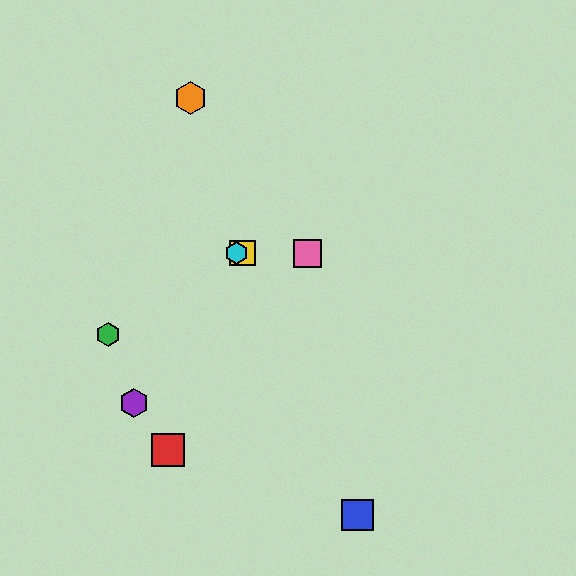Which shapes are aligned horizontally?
The yellow square, the cyan hexagon, the pink square are aligned horizontally.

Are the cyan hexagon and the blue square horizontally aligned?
No, the cyan hexagon is at y≈253 and the blue square is at y≈515.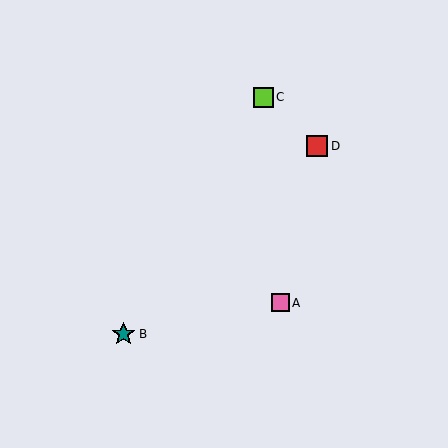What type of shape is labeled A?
Shape A is a pink square.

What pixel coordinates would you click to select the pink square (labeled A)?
Click at (280, 303) to select the pink square A.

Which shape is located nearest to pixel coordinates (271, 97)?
The lime square (labeled C) at (263, 97) is nearest to that location.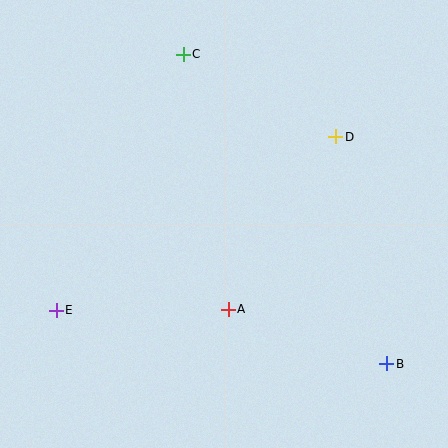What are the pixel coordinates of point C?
Point C is at (183, 54).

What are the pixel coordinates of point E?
Point E is at (56, 310).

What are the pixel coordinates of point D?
Point D is at (336, 137).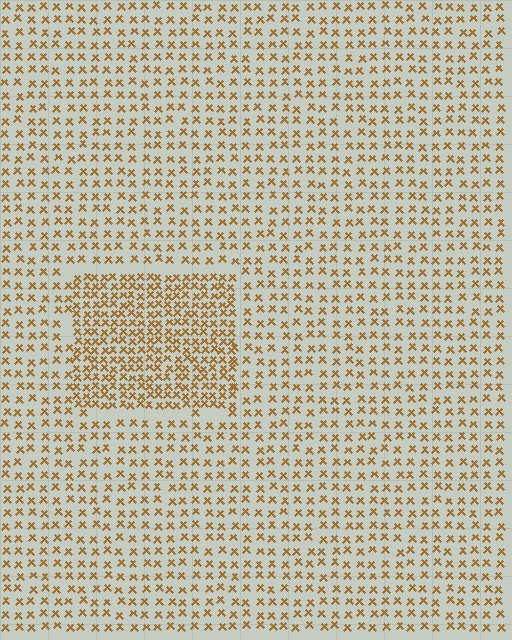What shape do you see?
I see a rectangle.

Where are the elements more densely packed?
The elements are more densely packed inside the rectangle boundary.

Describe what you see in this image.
The image contains small brown elements arranged at two different densities. A rectangle-shaped region is visible where the elements are more densely packed than the surrounding area.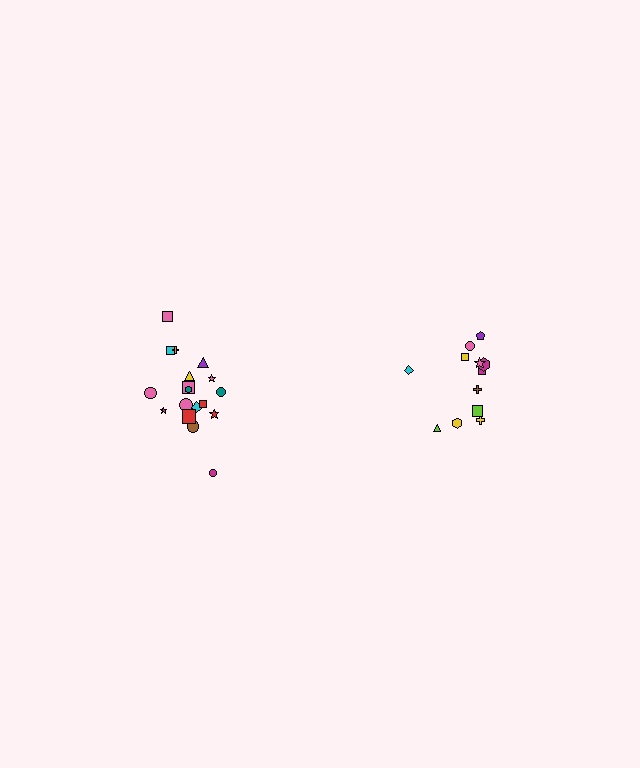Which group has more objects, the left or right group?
The left group.